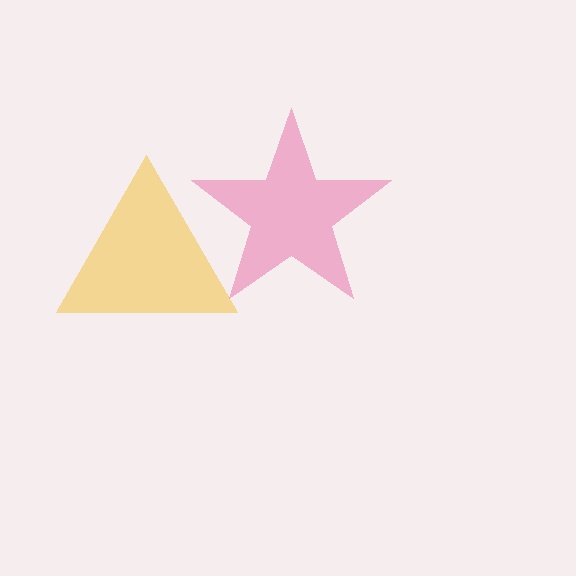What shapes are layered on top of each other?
The layered shapes are: a yellow triangle, a pink star.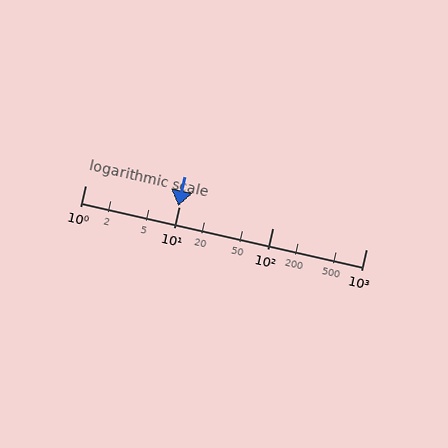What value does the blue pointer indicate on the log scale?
The pointer indicates approximately 9.9.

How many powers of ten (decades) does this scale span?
The scale spans 3 decades, from 1 to 1000.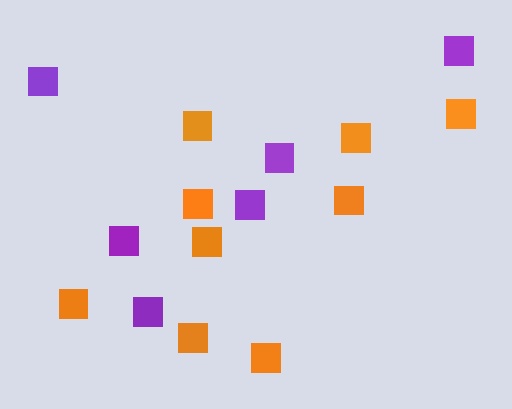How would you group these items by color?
There are 2 groups: one group of orange squares (9) and one group of purple squares (6).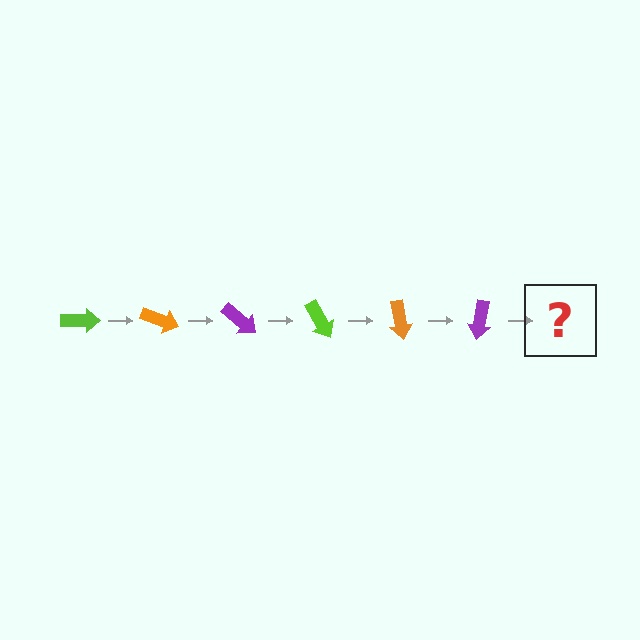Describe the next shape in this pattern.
It should be a lime arrow, rotated 120 degrees from the start.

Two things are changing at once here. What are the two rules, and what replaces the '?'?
The two rules are that it rotates 20 degrees each step and the color cycles through lime, orange, and purple. The '?' should be a lime arrow, rotated 120 degrees from the start.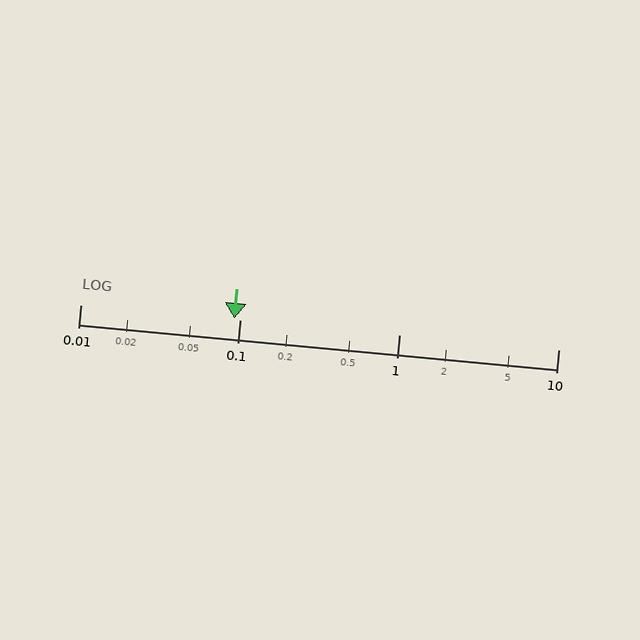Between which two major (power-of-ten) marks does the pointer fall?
The pointer is between 0.01 and 0.1.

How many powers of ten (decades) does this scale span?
The scale spans 3 decades, from 0.01 to 10.